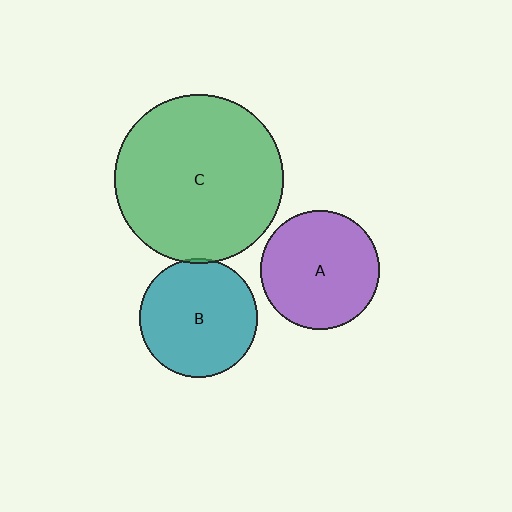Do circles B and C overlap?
Yes.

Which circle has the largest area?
Circle C (green).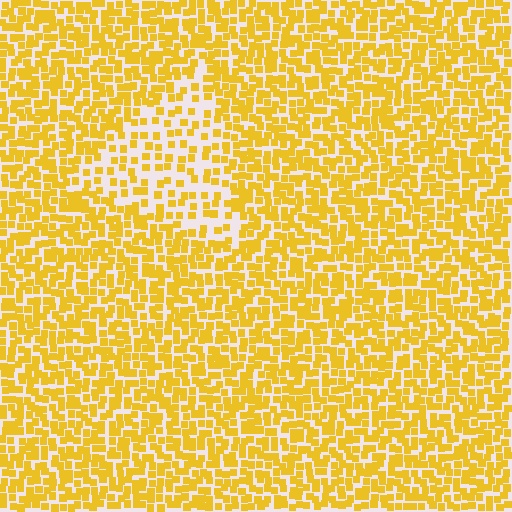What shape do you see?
I see a triangle.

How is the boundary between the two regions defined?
The boundary is defined by a change in element density (approximately 2.0x ratio). All elements are the same color, size, and shape.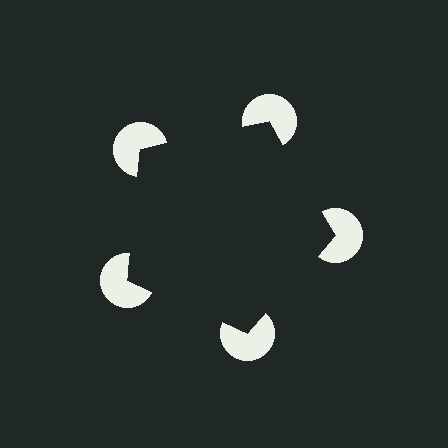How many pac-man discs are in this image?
There are 5 — one at each vertex of the illusory pentagon.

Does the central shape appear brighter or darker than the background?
It typically appears slightly darker than the background, even though no actual brightness change is drawn.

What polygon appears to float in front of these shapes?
An illusory pentagon — its edges are inferred from the aligned wedge cuts in the pac-man discs, not physically drawn.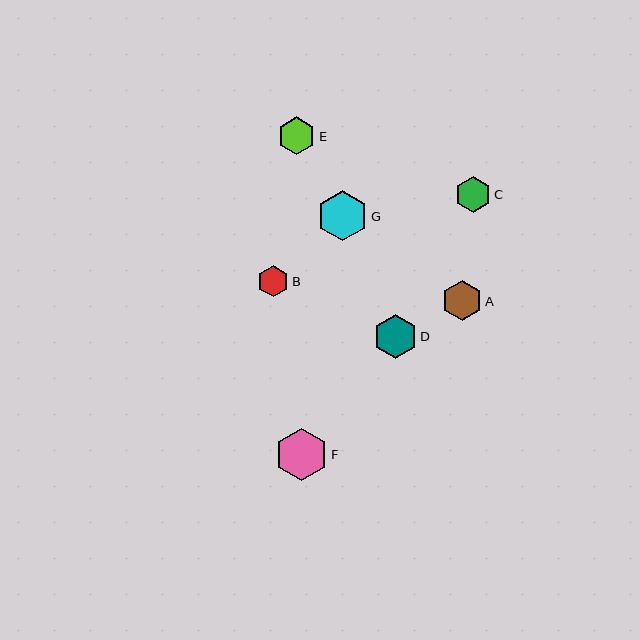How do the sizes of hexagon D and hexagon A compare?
Hexagon D and hexagon A are approximately the same size.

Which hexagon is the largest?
Hexagon F is the largest with a size of approximately 52 pixels.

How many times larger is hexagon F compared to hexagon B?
Hexagon F is approximately 1.7 times the size of hexagon B.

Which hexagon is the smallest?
Hexagon B is the smallest with a size of approximately 31 pixels.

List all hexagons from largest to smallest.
From largest to smallest: F, G, D, A, E, C, B.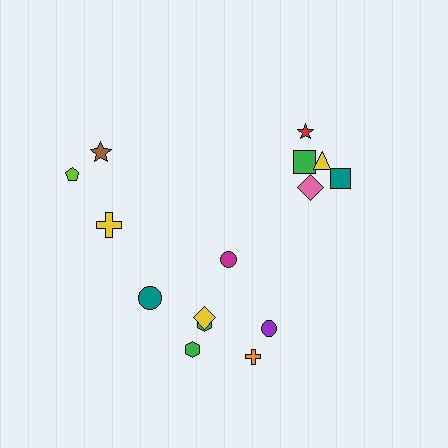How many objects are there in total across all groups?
There are 15 objects.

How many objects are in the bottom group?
There are 7 objects.